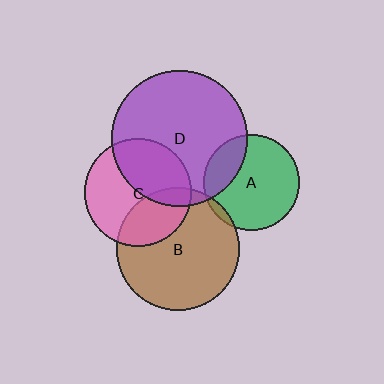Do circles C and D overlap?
Yes.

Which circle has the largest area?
Circle D (purple).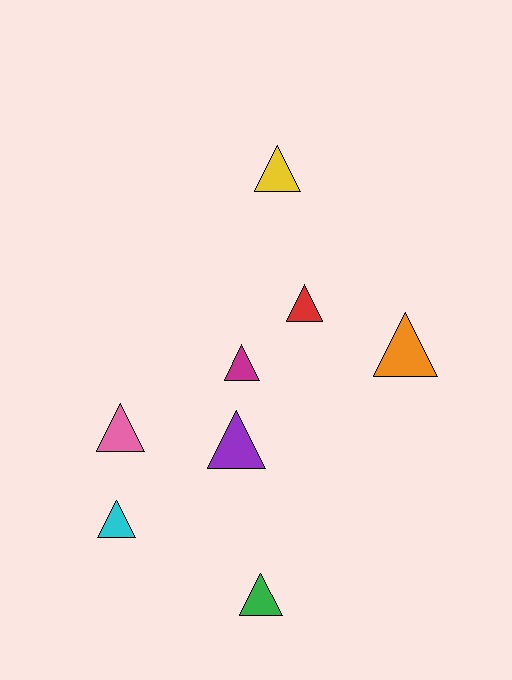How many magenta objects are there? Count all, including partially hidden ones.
There is 1 magenta object.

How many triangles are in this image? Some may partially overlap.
There are 8 triangles.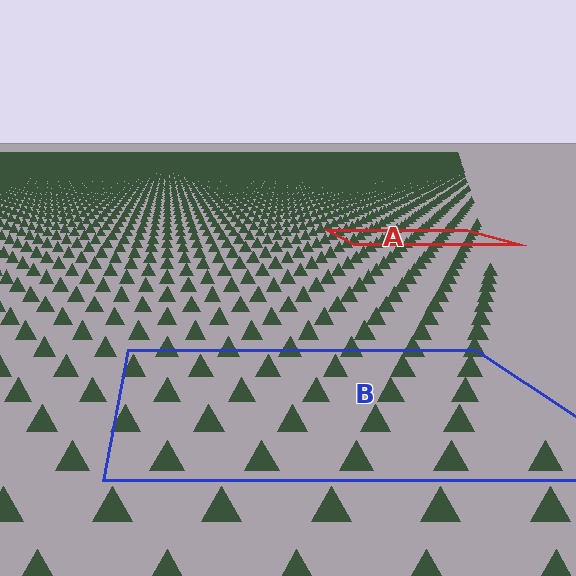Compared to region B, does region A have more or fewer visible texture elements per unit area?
Region A has more texture elements per unit area — they are packed more densely because it is farther away.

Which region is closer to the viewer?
Region B is closer. The texture elements there are larger and more spread out.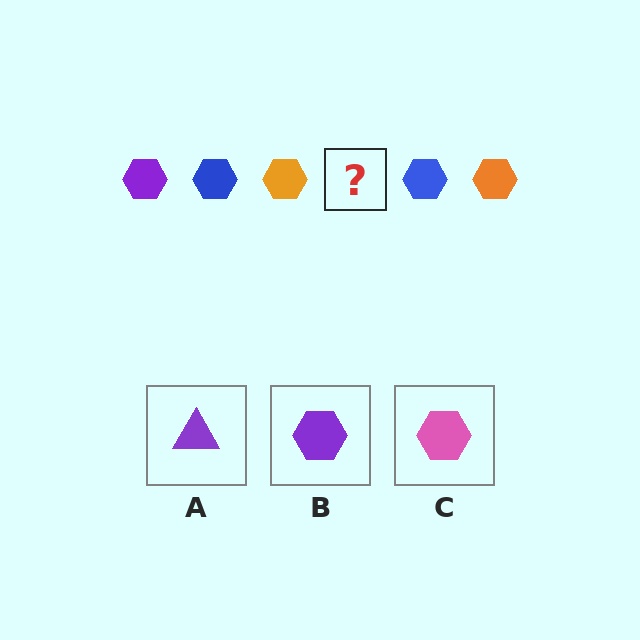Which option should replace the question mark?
Option B.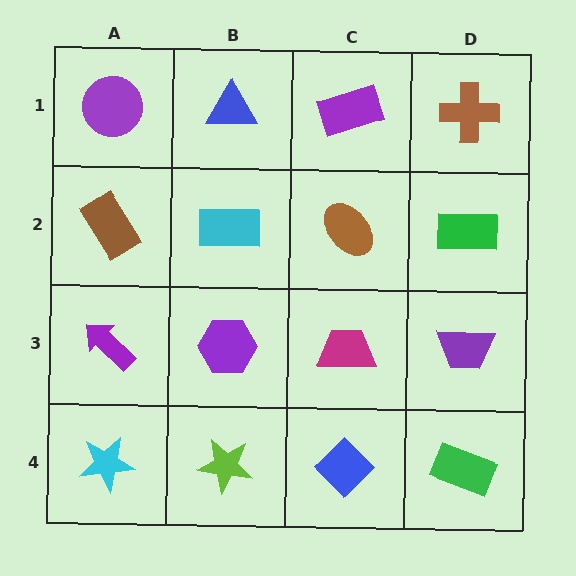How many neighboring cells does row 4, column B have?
3.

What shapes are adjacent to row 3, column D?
A green rectangle (row 2, column D), a green rectangle (row 4, column D), a magenta trapezoid (row 3, column C).